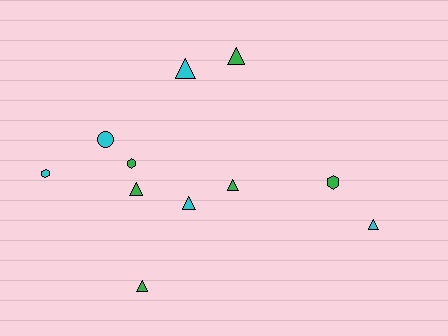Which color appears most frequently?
Green, with 6 objects.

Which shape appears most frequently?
Triangle, with 7 objects.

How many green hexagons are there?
There are 2 green hexagons.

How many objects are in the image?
There are 11 objects.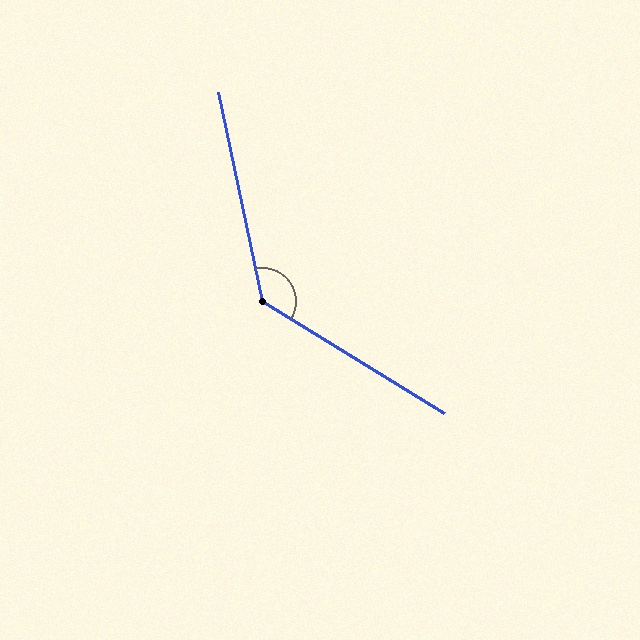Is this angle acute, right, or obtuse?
It is obtuse.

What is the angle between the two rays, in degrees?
Approximately 134 degrees.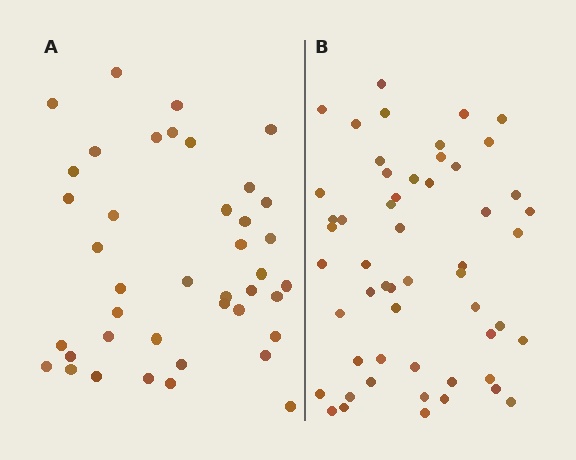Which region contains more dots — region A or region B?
Region B (the right region) has more dots.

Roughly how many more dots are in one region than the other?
Region B has approximately 15 more dots than region A.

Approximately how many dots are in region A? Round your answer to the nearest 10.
About 40 dots. (The exact count is 41, which rounds to 40.)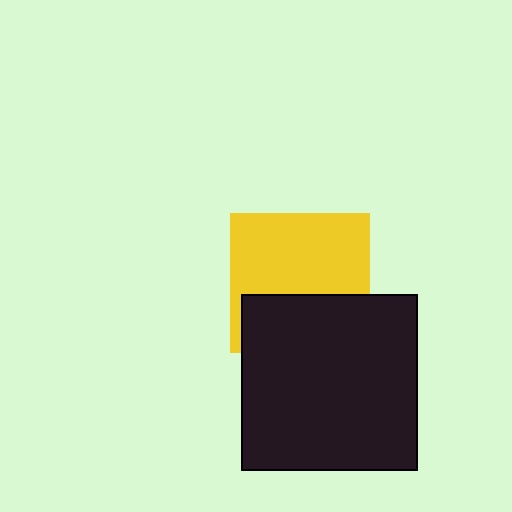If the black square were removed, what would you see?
You would see the complete yellow square.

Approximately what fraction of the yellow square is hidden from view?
Roughly 39% of the yellow square is hidden behind the black square.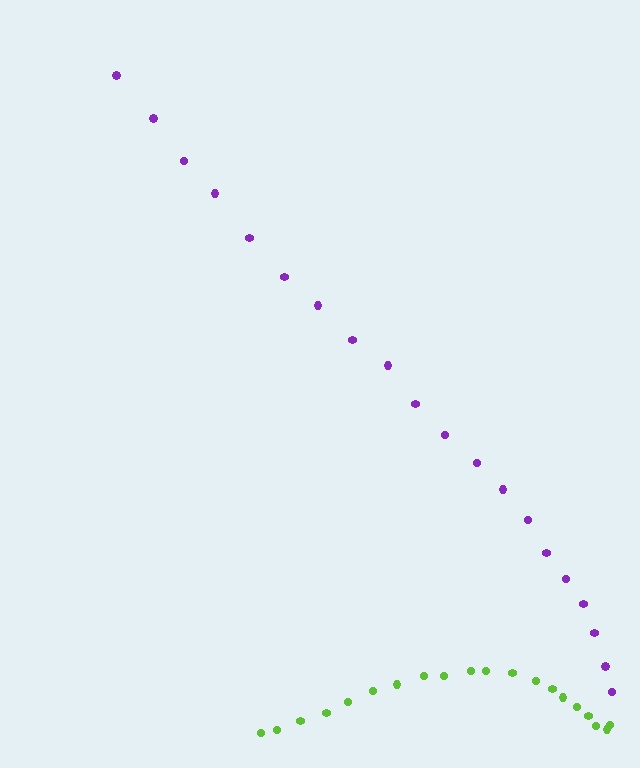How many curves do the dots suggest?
There are 2 distinct paths.